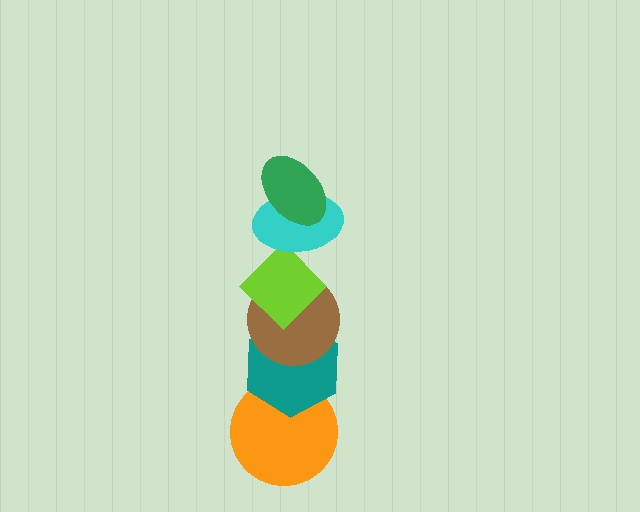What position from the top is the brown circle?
The brown circle is 4th from the top.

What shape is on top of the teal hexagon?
The brown circle is on top of the teal hexagon.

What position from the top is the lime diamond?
The lime diamond is 3rd from the top.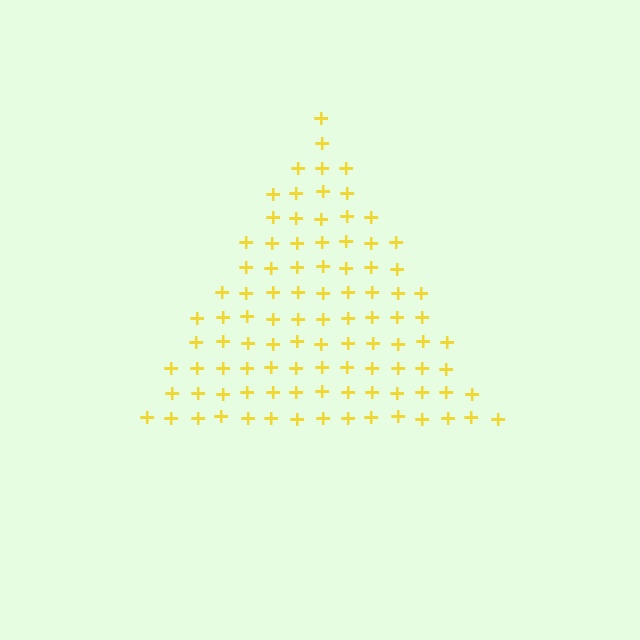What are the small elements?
The small elements are plus signs.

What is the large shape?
The large shape is a triangle.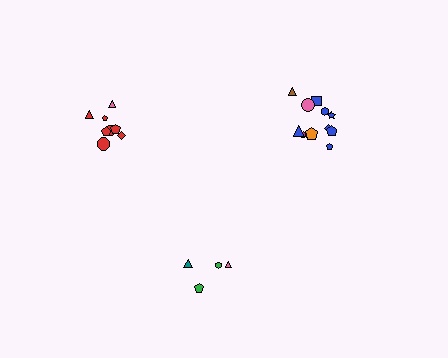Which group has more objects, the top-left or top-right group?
The top-right group.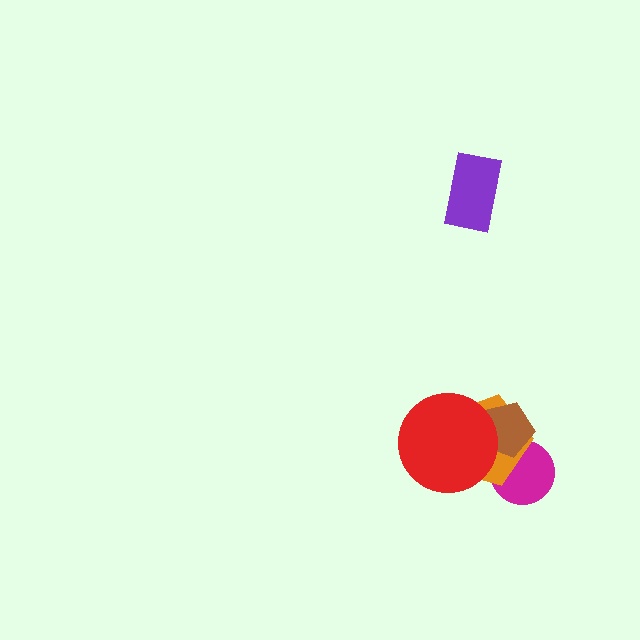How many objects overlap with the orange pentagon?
3 objects overlap with the orange pentagon.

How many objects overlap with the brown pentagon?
3 objects overlap with the brown pentagon.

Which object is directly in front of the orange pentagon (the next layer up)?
The brown pentagon is directly in front of the orange pentagon.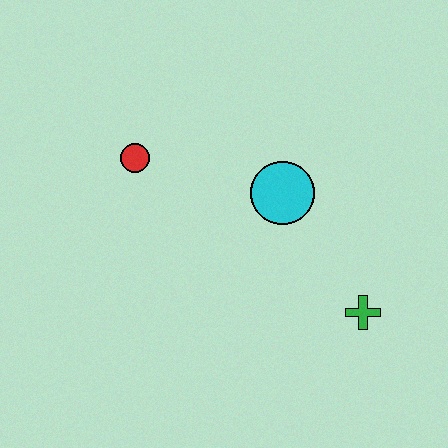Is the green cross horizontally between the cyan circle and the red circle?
No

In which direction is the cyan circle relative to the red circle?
The cyan circle is to the right of the red circle.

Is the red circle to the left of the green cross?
Yes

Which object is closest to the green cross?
The cyan circle is closest to the green cross.